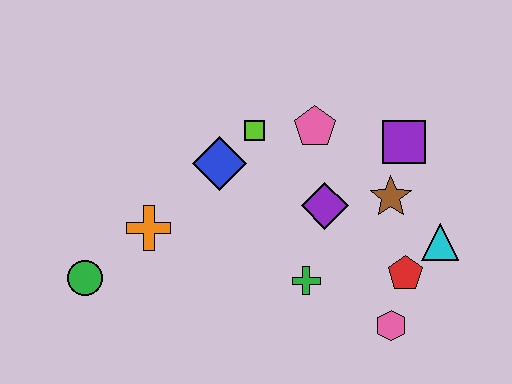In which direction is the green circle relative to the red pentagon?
The green circle is to the left of the red pentagon.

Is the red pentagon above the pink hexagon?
Yes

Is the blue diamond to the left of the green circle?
No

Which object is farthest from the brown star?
The green circle is farthest from the brown star.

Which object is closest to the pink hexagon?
The red pentagon is closest to the pink hexagon.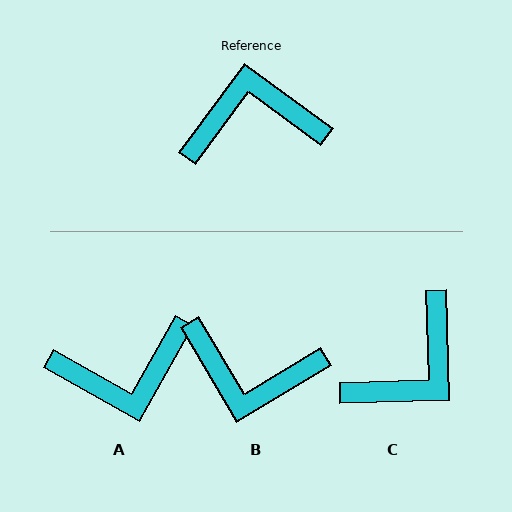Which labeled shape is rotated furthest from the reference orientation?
A, about 173 degrees away.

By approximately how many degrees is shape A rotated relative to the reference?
Approximately 173 degrees clockwise.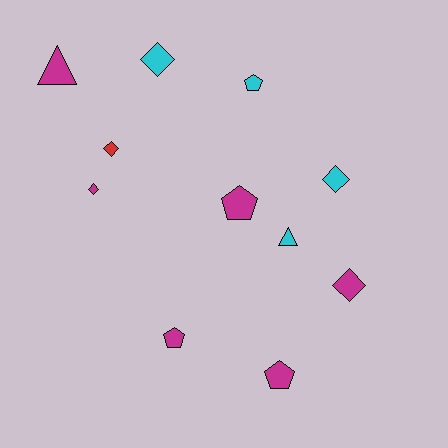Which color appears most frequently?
Magenta, with 6 objects.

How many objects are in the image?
There are 11 objects.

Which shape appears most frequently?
Diamond, with 5 objects.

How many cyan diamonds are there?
There are 2 cyan diamonds.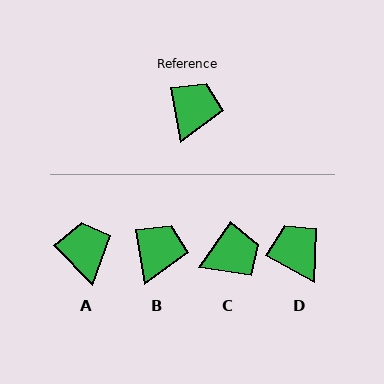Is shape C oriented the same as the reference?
No, it is off by about 44 degrees.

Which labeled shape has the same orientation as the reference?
B.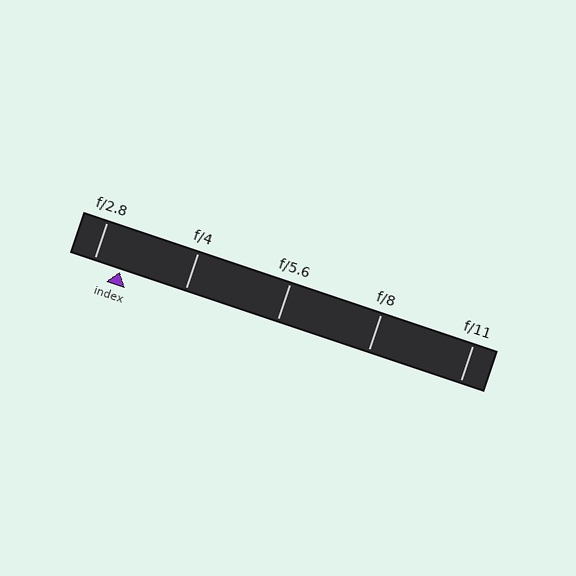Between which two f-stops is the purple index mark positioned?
The index mark is between f/2.8 and f/4.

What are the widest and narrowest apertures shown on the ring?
The widest aperture shown is f/2.8 and the narrowest is f/11.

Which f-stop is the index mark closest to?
The index mark is closest to f/2.8.